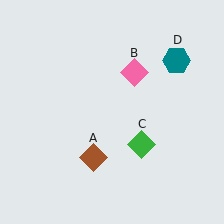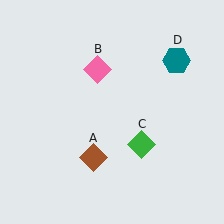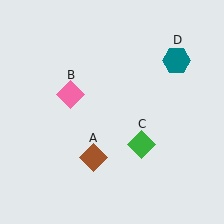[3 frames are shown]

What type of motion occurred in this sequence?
The pink diamond (object B) rotated counterclockwise around the center of the scene.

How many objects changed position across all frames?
1 object changed position: pink diamond (object B).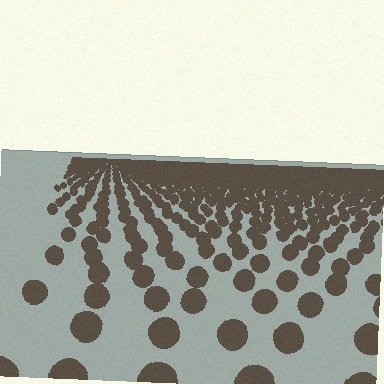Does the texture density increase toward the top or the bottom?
Density increases toward the top.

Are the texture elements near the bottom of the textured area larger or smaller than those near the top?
Larger. Near the bottom, elements are closer to the viewer and appear at a bigger on-screen size.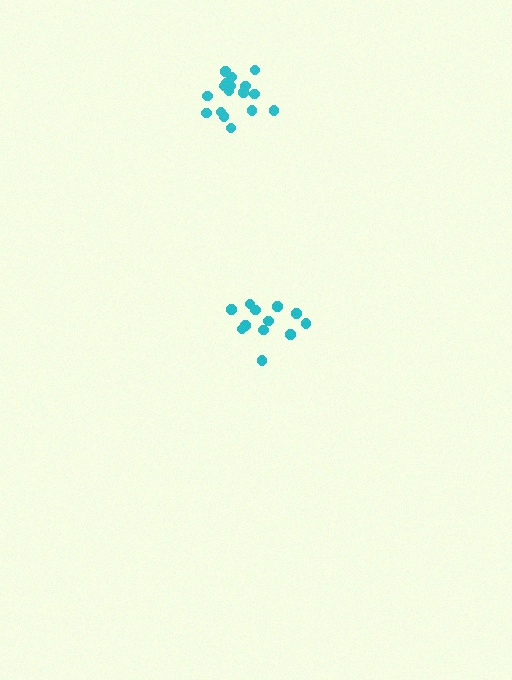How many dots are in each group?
Group 1: 12 dots, Group 2: 17 dots (29 total).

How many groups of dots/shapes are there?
There are 2 groups.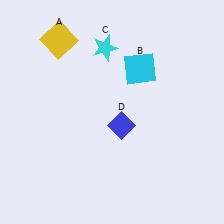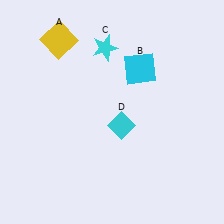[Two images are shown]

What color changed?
The diamond (D) changed from blue in Image 1 to cyan in Image 2.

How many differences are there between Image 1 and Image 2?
There is 1 difference between the two images.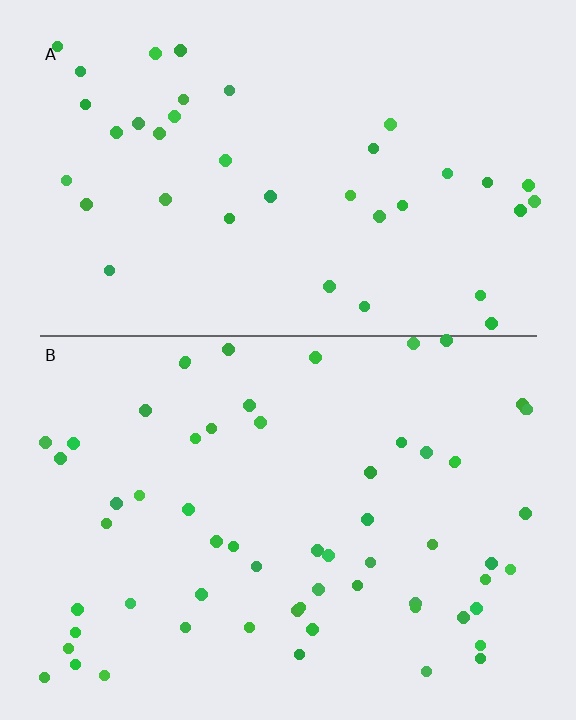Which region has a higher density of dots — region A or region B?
B (the bottom).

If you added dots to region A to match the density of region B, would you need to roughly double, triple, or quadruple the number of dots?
Approximately double.